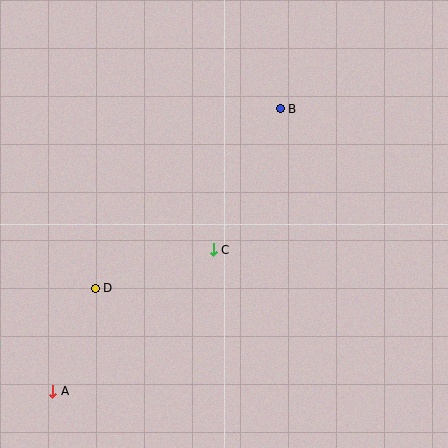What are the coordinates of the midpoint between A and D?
The midpoint between A and D is at (74, 340).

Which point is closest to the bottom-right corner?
Point C is closest to the bottom-right corner.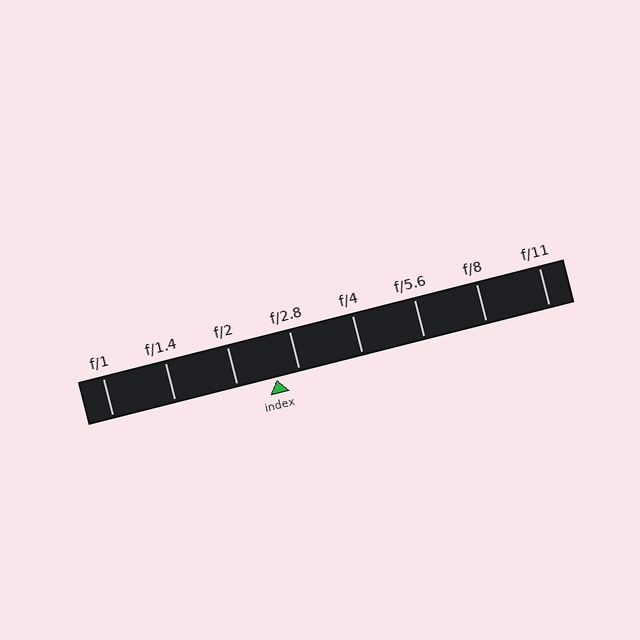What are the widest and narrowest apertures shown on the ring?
The widest aperture shown is f/1 and the narrowest is f/11.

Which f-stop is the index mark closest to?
The index mark is closest to f/2.8.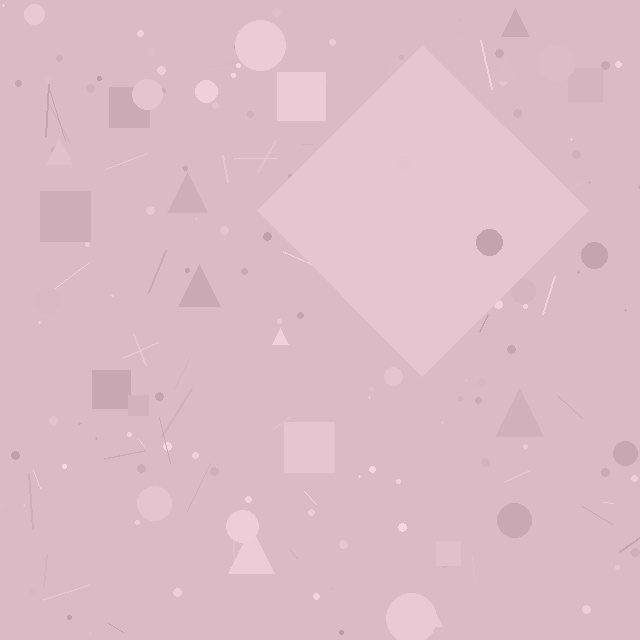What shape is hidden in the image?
A diamond is hidden in the image.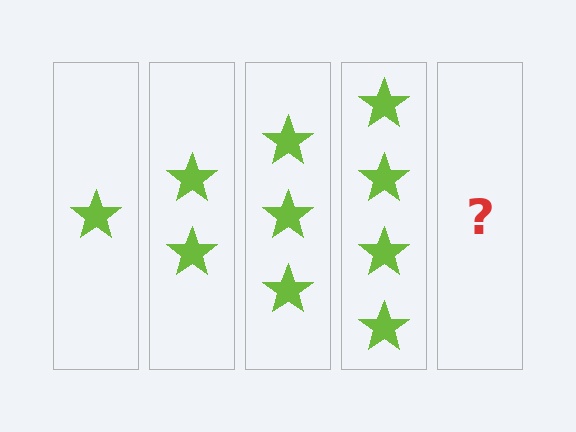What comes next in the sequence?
The next element should be 5 stars.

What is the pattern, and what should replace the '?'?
The pattern is that each step adds one more star. The '?' should be 5 stars.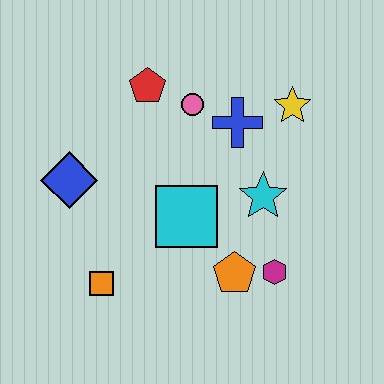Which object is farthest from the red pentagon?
The magenta hexagon is farthest from the red pentagon.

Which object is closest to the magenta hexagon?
The orange pentagon is closest to the magenta hexagon.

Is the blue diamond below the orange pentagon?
No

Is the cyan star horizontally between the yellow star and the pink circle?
Yes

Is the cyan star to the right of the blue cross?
Yes